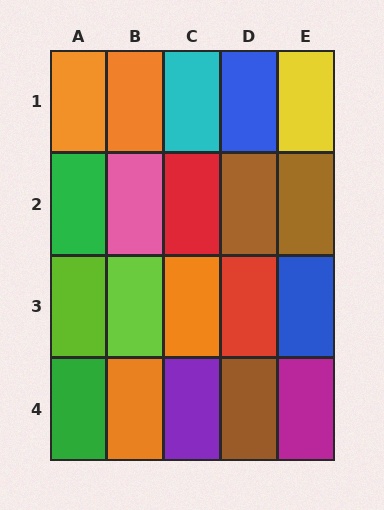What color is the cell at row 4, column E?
Magenta.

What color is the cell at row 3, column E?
Blue.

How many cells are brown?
3 cells are brown.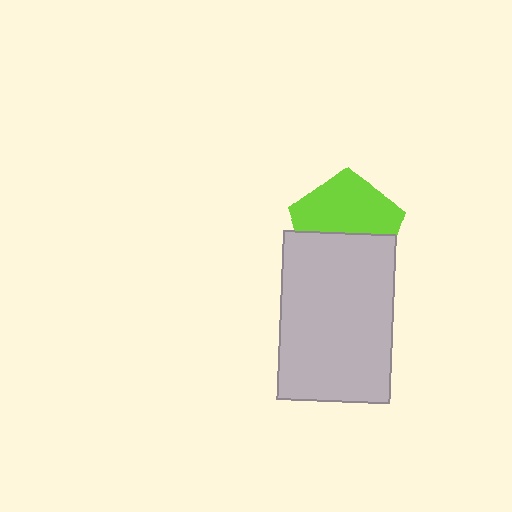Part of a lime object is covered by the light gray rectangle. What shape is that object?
It is a pentagon.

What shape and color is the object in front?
The object in front is a light gray rectangle.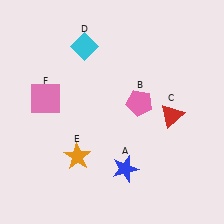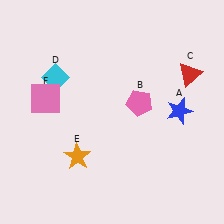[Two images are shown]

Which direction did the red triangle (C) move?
The red triangle (C) moved up.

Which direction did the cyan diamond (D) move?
The cyan diamond (D) moved down.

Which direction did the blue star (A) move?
The blue star (A) moved up.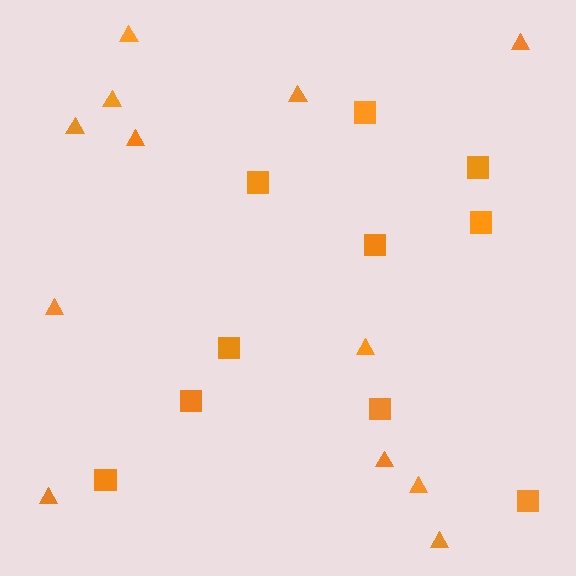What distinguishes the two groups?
There are 2 groups: one group of squares (10) and one group of triangles (12).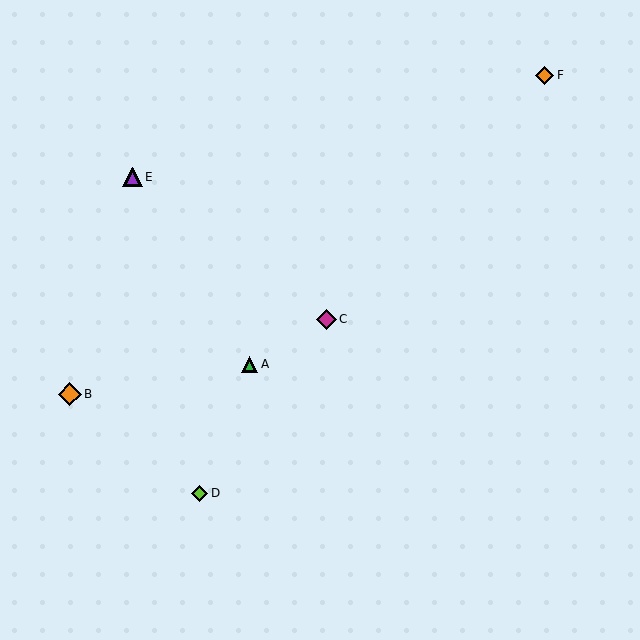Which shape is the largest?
The orange diamond (labeled B) is the largest.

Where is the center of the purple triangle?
The center of the purple triangle is at (133, 177).